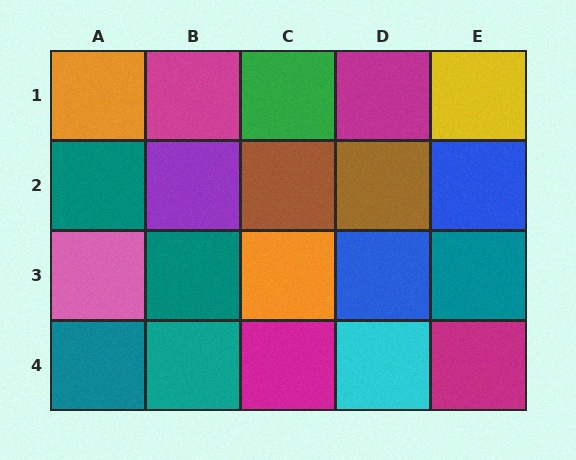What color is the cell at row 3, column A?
Pink.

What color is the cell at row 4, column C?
Magenta.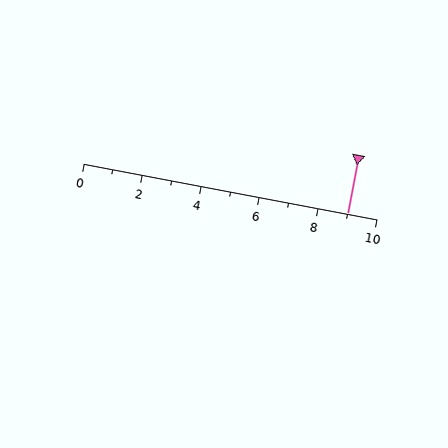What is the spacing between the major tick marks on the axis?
The major ticks are spaced 2 apart.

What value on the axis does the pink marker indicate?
The marker indicates approximately 9.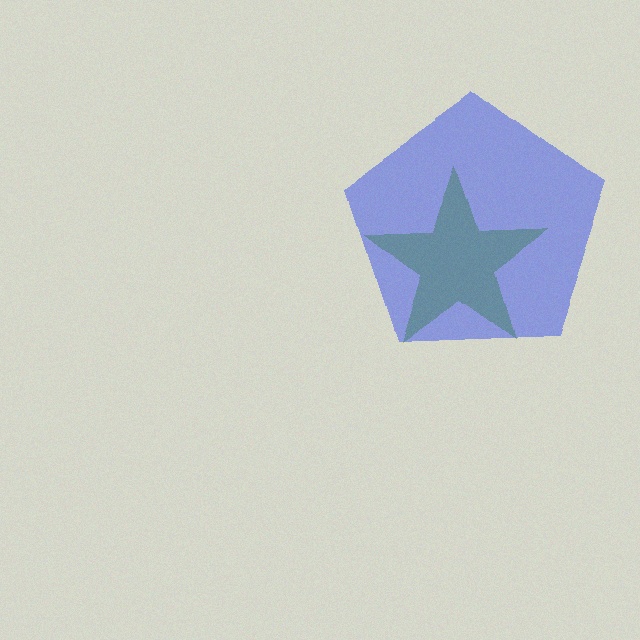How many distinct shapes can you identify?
There are 2 distinct shapes: a lime star, a blue pentagon.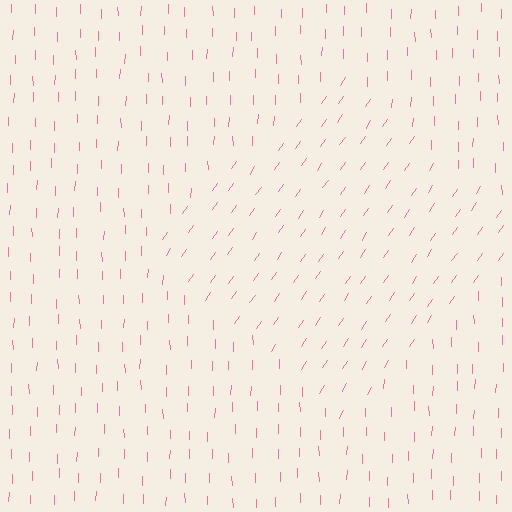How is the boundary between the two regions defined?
The boundary is defined purely by a change in line orientation (approximately 34 degrees difference). All lines are the same color and thickness.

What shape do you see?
I see a diamond.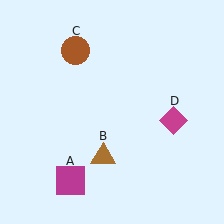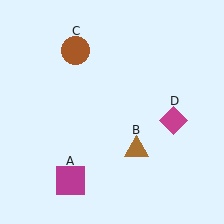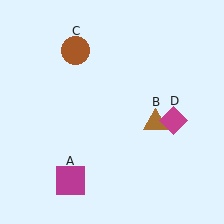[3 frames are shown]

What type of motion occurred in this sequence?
The brown triangle (object B) rotated counterclockwise around the center of the scene.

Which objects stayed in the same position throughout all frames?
Magenta square (object A) and brown circle (object C) and magenta diamond (object D) remained stationary.